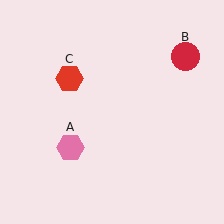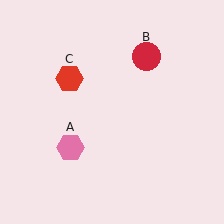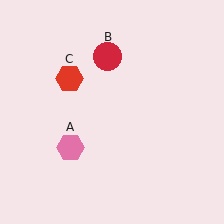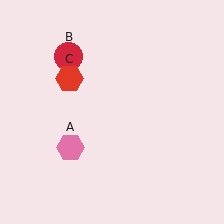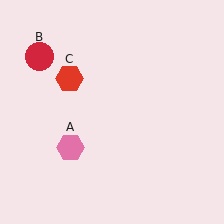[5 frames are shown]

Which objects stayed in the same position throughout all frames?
Pink hexagon (object A) and red hexagon (object C) remained stationary.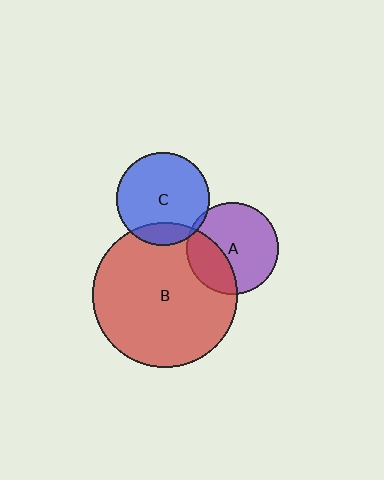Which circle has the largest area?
Circle B (red).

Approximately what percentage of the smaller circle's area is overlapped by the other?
Approximately 30%.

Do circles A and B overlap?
Yes.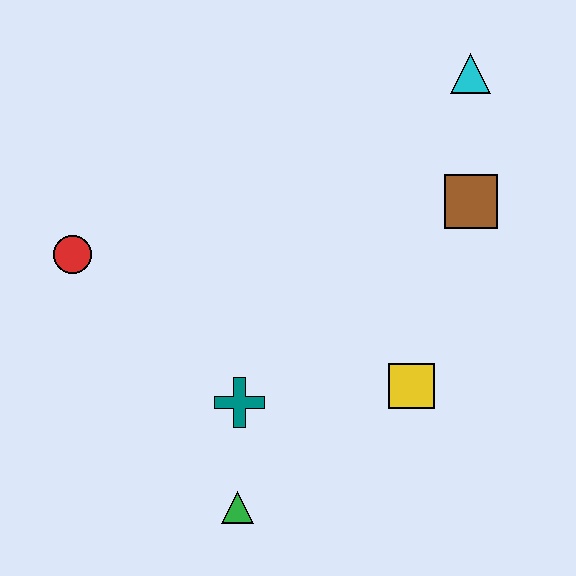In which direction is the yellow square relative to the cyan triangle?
The yellow square is below the cyan triangle.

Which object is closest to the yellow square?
The teal cross is closest to the yellow square.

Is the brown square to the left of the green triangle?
No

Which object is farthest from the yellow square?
The red circle is farthest from the yellow square.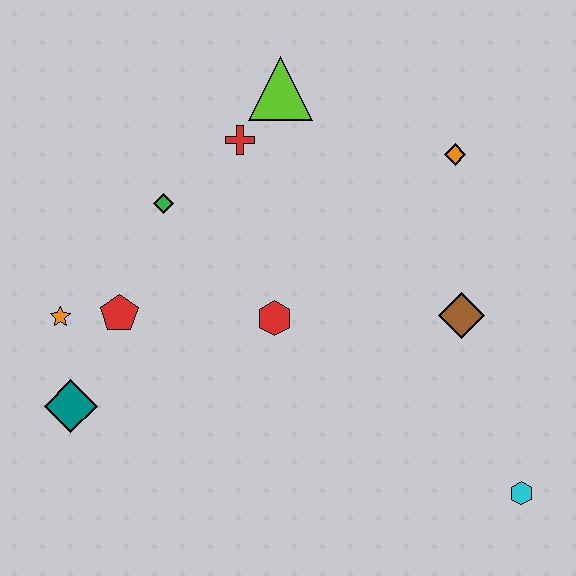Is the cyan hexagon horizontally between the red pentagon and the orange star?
No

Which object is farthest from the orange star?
The cyan hexagon is farthest from the orange star.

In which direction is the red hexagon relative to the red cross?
The red hexagon is below the red cross.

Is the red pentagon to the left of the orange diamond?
Yes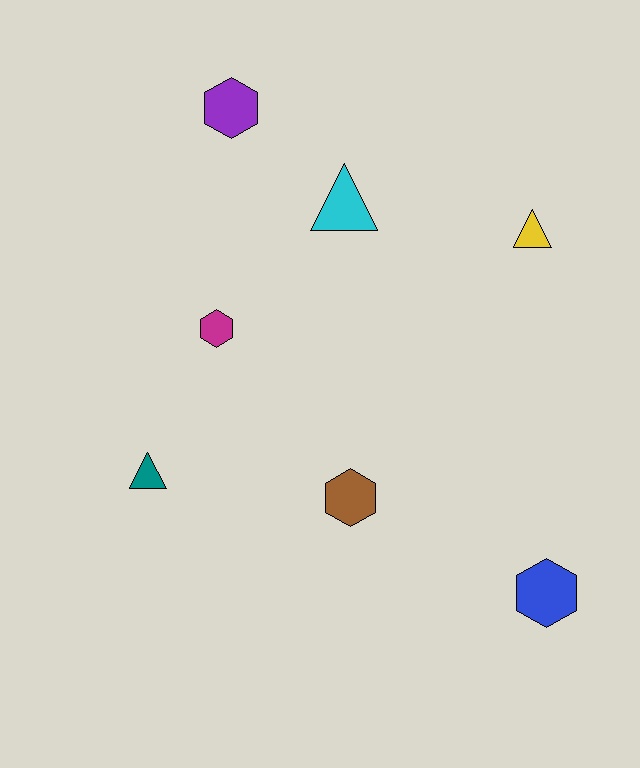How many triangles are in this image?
There are 3 triangles.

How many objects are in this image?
There are 7 objects.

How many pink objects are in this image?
There are no pink objects.